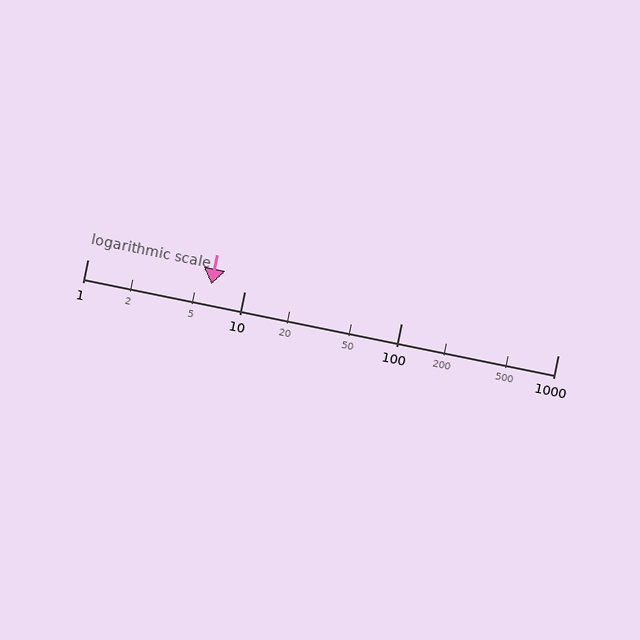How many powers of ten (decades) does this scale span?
The scale spans 3 decades, from 1 to 1000.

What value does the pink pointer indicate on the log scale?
The pointer indicates approximately 6.2.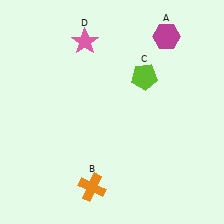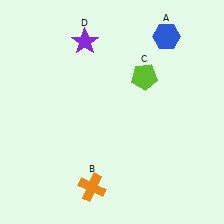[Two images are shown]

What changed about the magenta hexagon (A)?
In Image 1, A is magenta. In Image 2, it changed to blue.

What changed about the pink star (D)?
In Image 1, D is pink. In Image 2, it changed to purple.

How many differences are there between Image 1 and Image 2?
There are 2 differences between the two images.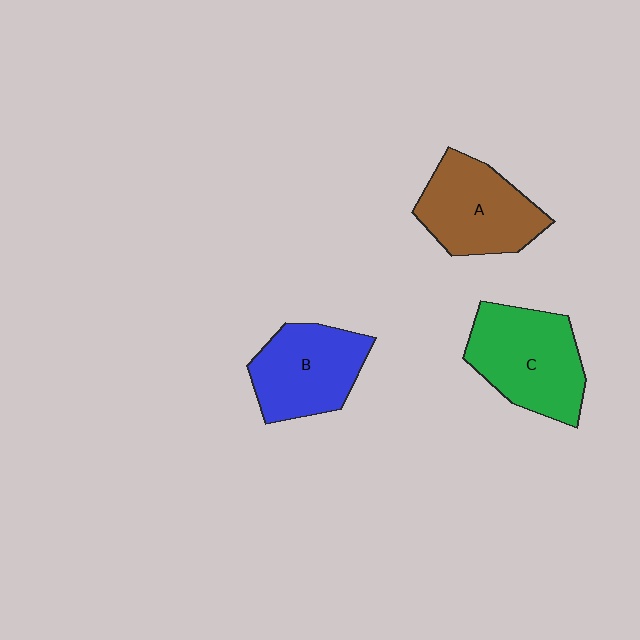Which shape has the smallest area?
Shape B (blue).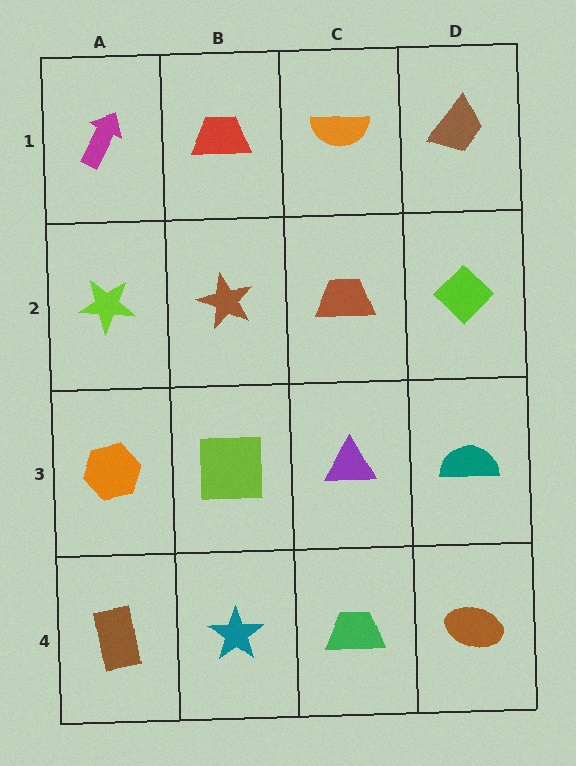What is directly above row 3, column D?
A lime diamond.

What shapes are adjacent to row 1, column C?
A brown trapezoid (row 2, column C), a red trapezoid (row 1, column B), a brown trapezoid (row 1, column D).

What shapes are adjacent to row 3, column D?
A lime diamond (row 2, column D), a brown ellipse (row 4, column D), a purple triangle (row 3, column C).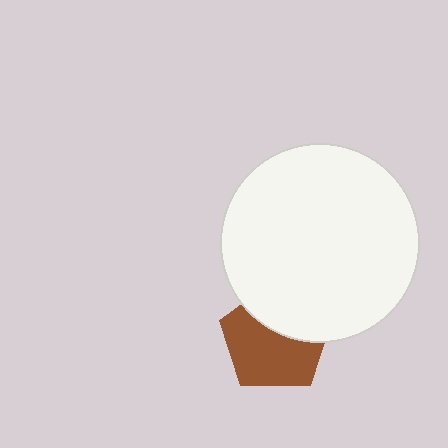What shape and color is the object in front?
The object in front is a white circle.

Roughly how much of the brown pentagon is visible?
About half of it is visible (roughly 61%).